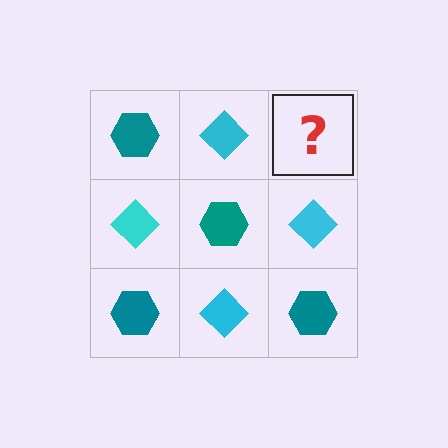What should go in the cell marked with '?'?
The missing cell should contain a teal hexagon.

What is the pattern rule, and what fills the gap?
The rule is that it alternates teal hexagon and cyan diamond in a checkerboard pattern. The gap should be filled with a teal hexagon.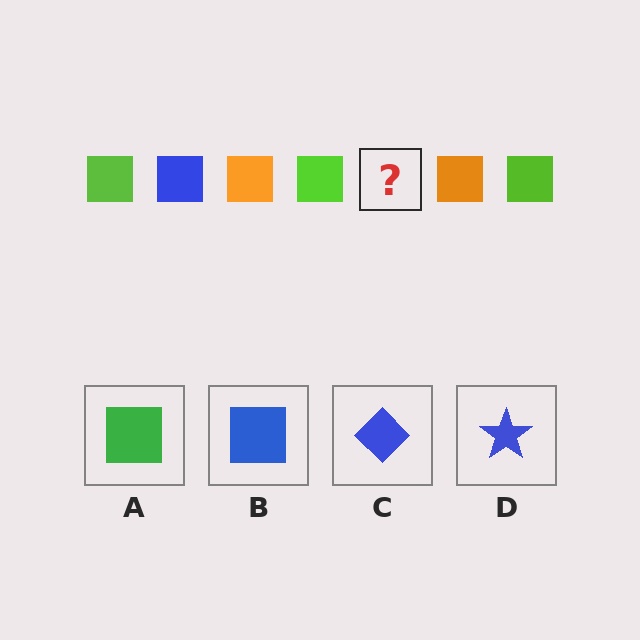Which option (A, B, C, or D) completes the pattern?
B.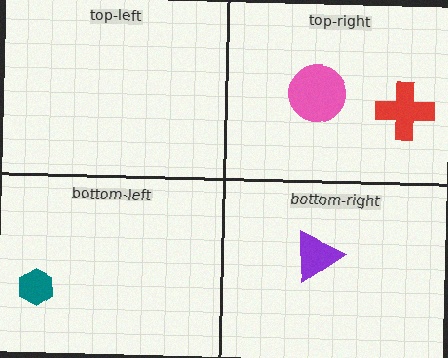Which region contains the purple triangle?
The bottom-right region.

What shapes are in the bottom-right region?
The purple triangle.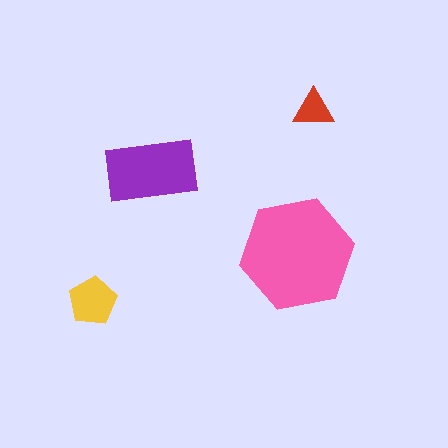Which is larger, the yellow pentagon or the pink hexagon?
The pink hexagon.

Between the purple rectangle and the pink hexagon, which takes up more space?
The pink hexagon.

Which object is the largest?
The pink hexagon.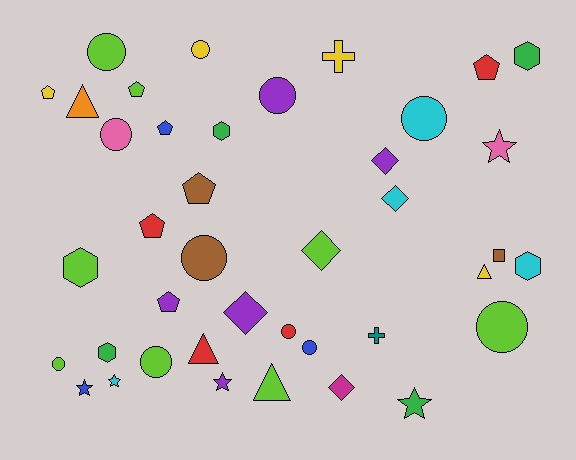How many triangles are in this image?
There are 4 triangles.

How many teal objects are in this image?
There is 1 teal object.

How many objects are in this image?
There are 40 objects.